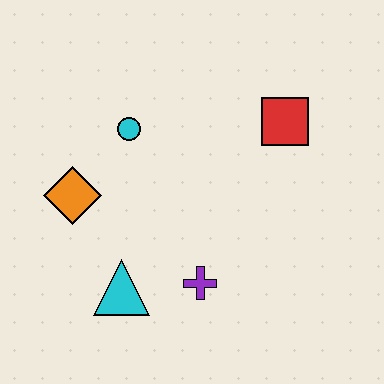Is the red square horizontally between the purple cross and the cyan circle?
No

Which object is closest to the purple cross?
The cyan triangle is closest to the purple cross.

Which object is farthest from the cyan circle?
The purple cross is farthest from the cyan circle.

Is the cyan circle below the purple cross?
No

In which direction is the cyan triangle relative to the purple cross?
The cyan triangle is to the left of the purple cross.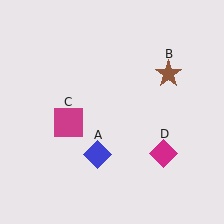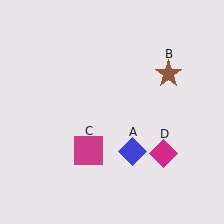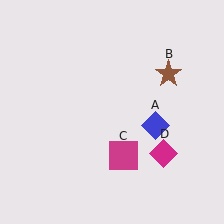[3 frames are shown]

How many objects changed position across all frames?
2 objects changed position: blue diamond (object A), magenta square (object C).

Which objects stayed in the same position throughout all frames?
Brown star (object B) and magenta diamond (object D) remained stationary.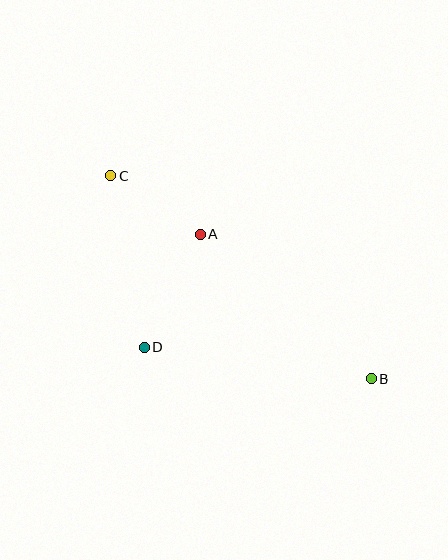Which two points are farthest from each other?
Points B and C are farthest from each other.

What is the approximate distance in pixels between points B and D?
The distance between B and D is approximately 229 pixels.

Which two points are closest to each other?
Points A and C are closest to each other.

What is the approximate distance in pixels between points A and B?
The distance between A and B is approximately 224 pixels.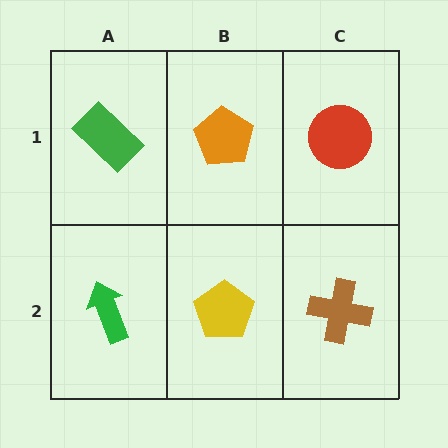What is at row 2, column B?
A yellow pentagon.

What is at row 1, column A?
A green rectangle.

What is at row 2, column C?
A brown cross.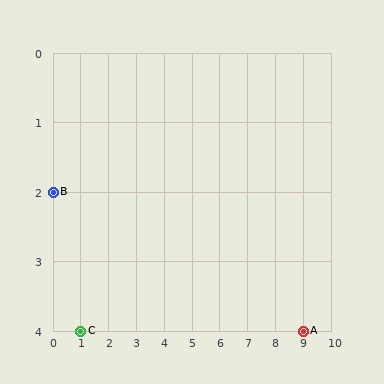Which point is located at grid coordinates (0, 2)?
Point B is at (0, 2).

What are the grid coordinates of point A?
Point A is at grid coordinates (9, 4).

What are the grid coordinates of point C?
Point C is at grid coordinates (1, 4).